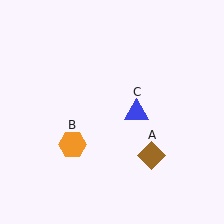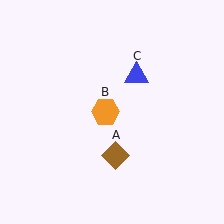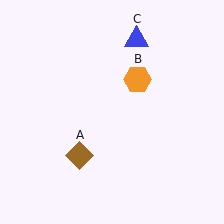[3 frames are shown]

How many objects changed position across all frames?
3 objects changed position: brown diamond (object A), orange hexagon (object B), blue triangle (object C).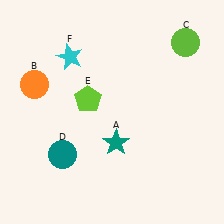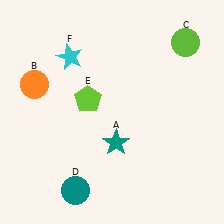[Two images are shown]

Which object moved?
The teal circle (D) moved down.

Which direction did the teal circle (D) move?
The teal circle (D) moved down.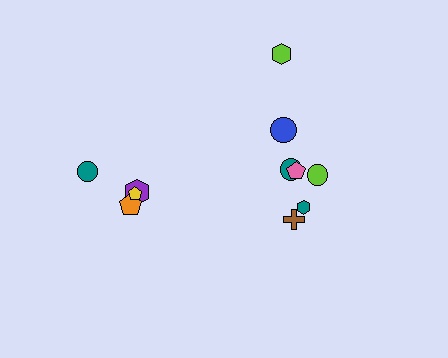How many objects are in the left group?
There are 4 objects.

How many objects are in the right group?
There are 7 objects.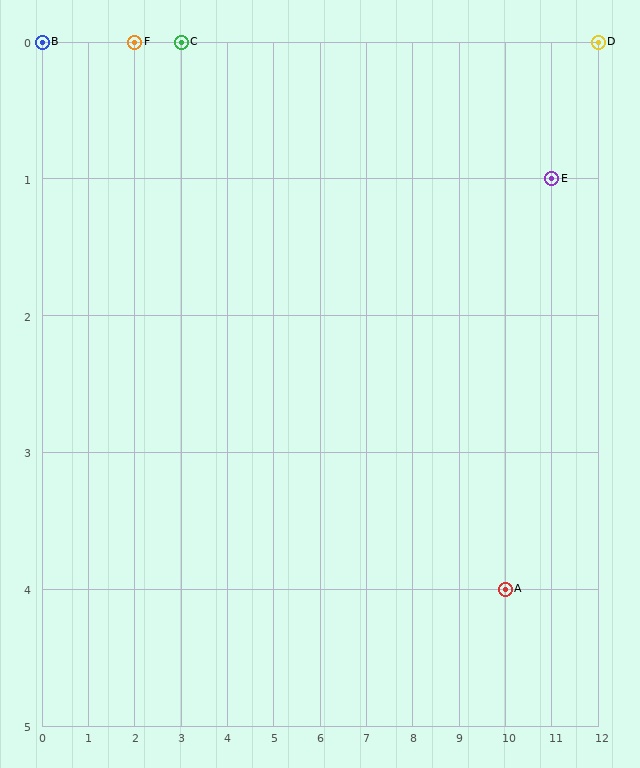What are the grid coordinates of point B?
Point B is at grid coordinates (0, 0).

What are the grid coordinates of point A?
Point A is at grid coordinates (10, 4).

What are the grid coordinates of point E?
Point E is at grid coordinates (11, 1).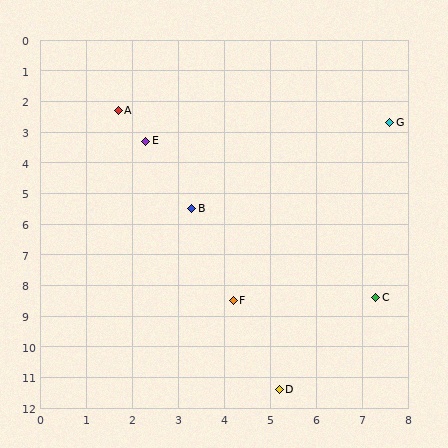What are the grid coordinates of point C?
Point C is at approximately (7.3, 8.4).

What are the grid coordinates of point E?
Point E is at approximately (2.3, 3.3).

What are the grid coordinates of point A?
Point A is at approximately (1.7, 2.3).